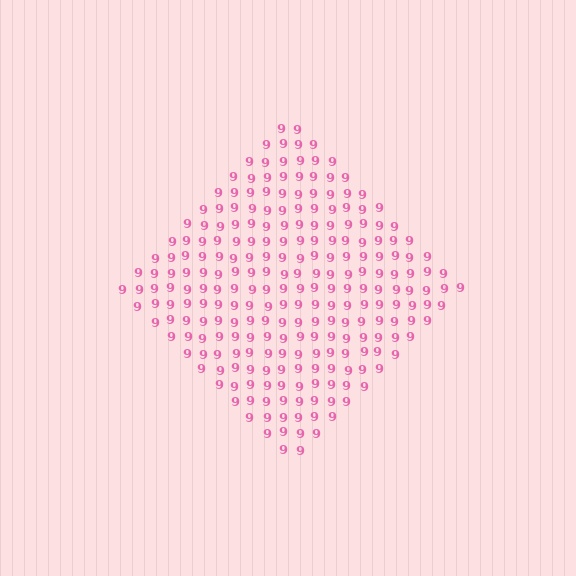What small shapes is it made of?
It is made of small digit 9's.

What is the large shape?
The large shape is a diamond.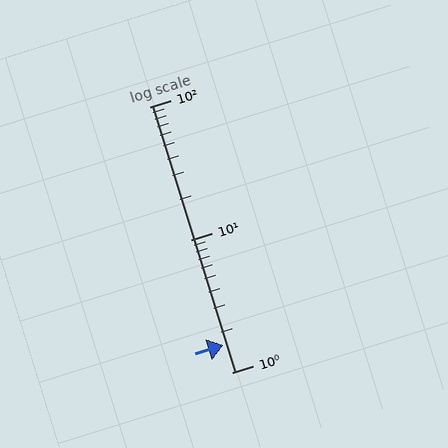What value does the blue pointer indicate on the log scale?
The pointer indicates approximately 1.6.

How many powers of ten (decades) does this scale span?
The scale spans 2 decades, from 1 to 100.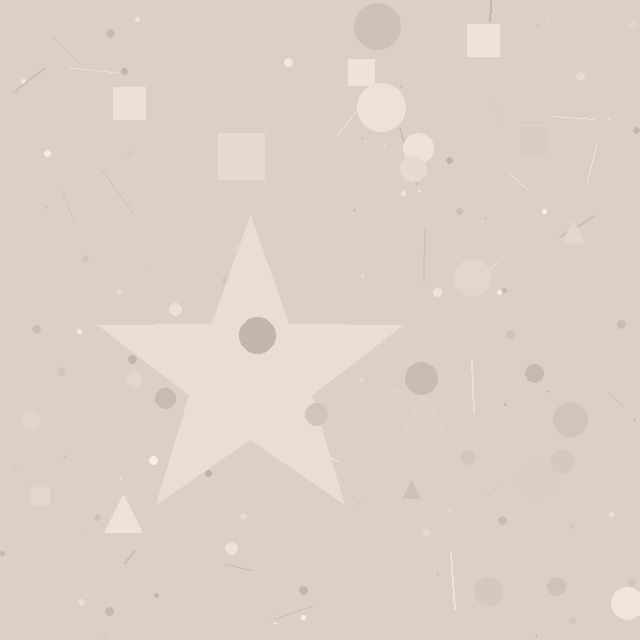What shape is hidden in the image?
A star is hidden in the image.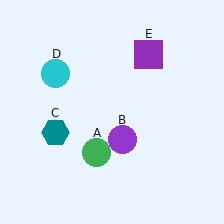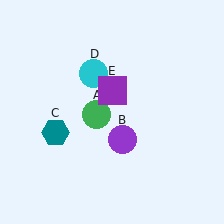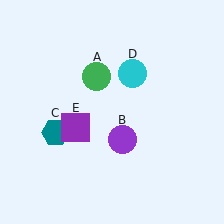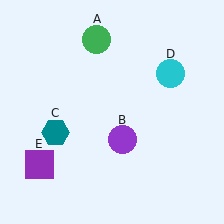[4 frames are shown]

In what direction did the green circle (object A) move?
The green circle (object A) moved up.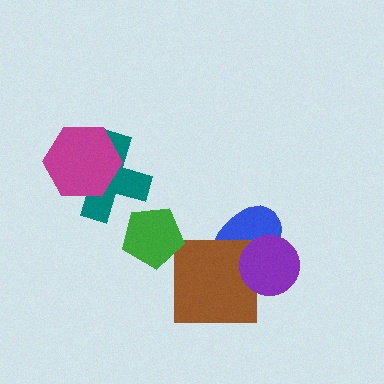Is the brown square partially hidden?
Yes, it is partially covered by another shape.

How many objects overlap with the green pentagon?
0 objects overlap with the green pentagon.